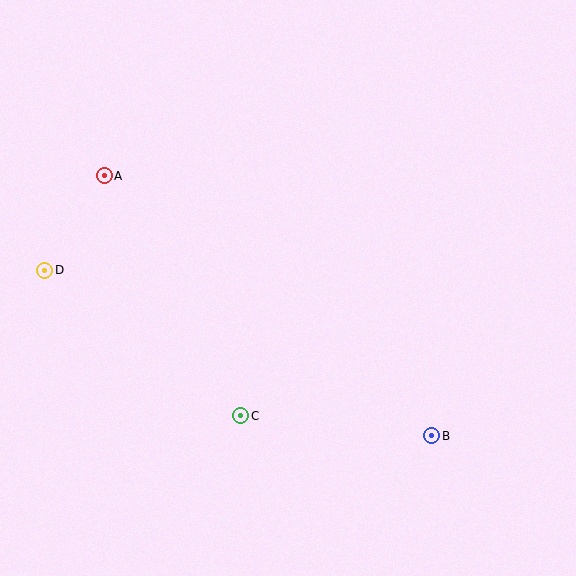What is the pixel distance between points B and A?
The distance between B and A is 418 pixels.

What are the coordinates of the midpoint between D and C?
The midpoint between D and C is at (143, 343).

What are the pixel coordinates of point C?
Point C is at (241, 416).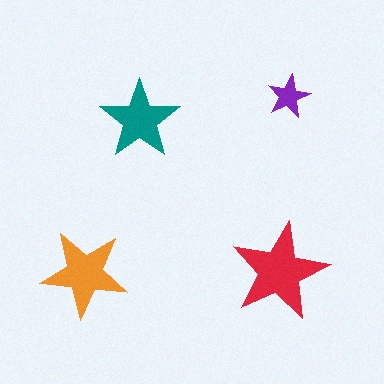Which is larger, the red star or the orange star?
The red one.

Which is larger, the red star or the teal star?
The red one.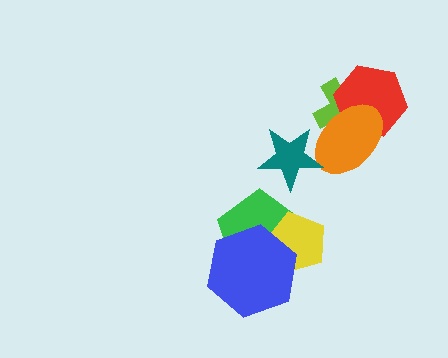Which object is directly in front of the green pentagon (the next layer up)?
The yellow pentagon is directly in front of the green pentagon.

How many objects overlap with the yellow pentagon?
2 objects overlap with the yellow pentagon.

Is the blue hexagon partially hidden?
No, no other shape covers it.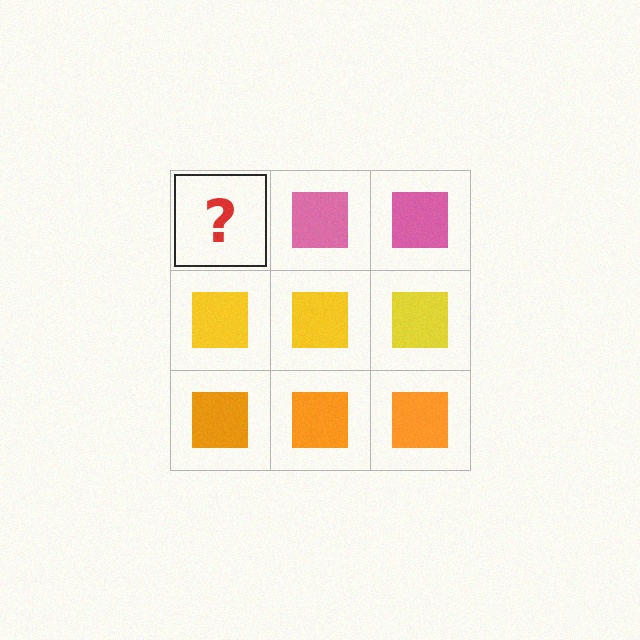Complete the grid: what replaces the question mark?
The question mark should be replaced with a pink square.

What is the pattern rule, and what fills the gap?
The rule is that each row has a consistent color. The gap should be filled with a pink square.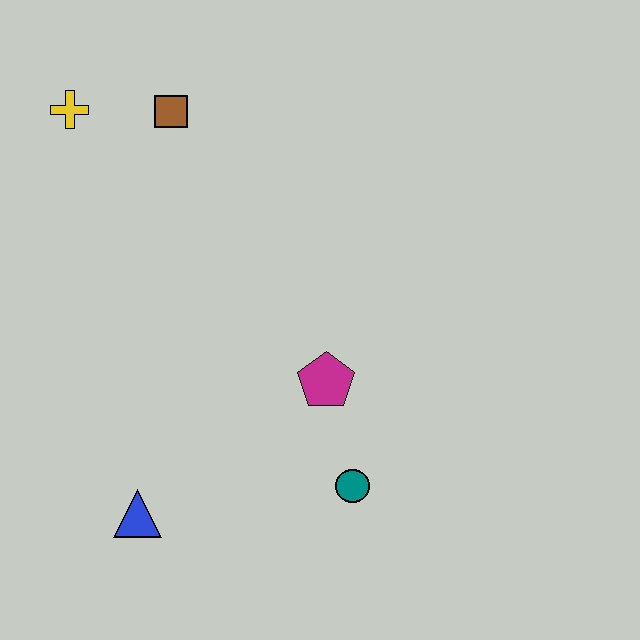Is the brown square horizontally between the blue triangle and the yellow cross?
No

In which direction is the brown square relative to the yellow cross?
The brown square is to the right of the yellow cross.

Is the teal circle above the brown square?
No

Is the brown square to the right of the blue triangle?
Yes